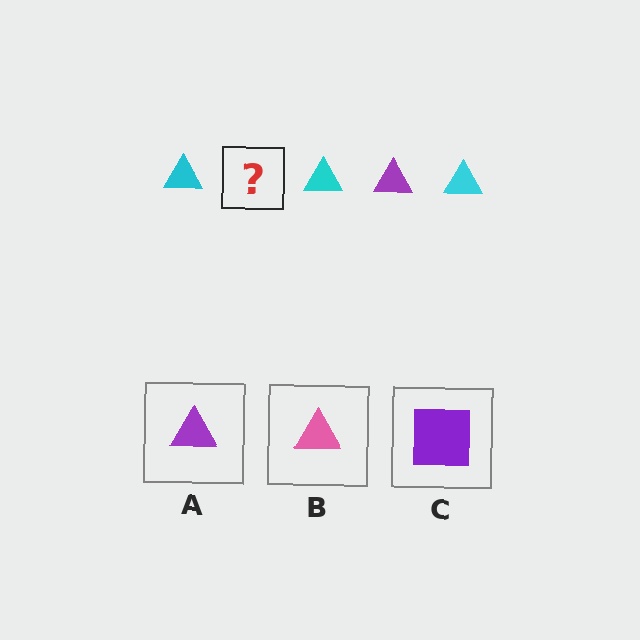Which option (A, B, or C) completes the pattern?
A.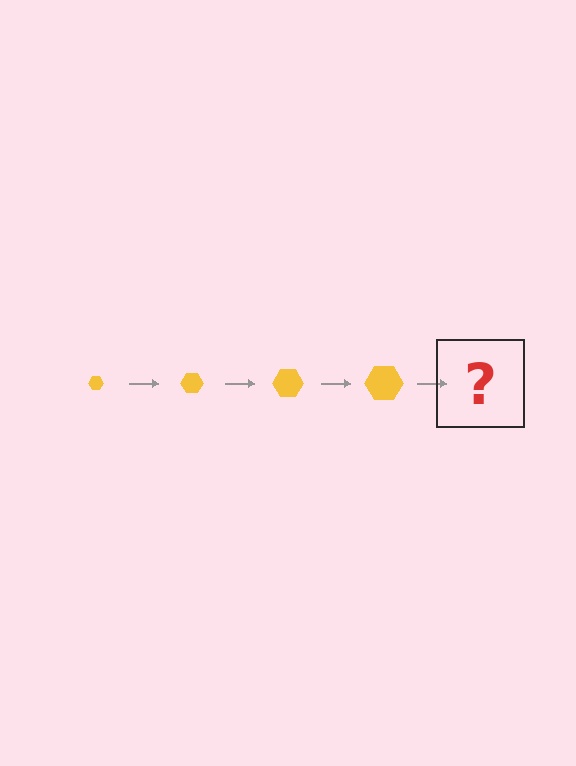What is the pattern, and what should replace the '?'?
The pattern is that the hexagon gets progressively larger each step. The '?' should be a yellow hexagon, larger than the previous one.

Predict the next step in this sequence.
The next step is a yellow hexagon, larger than the previous one.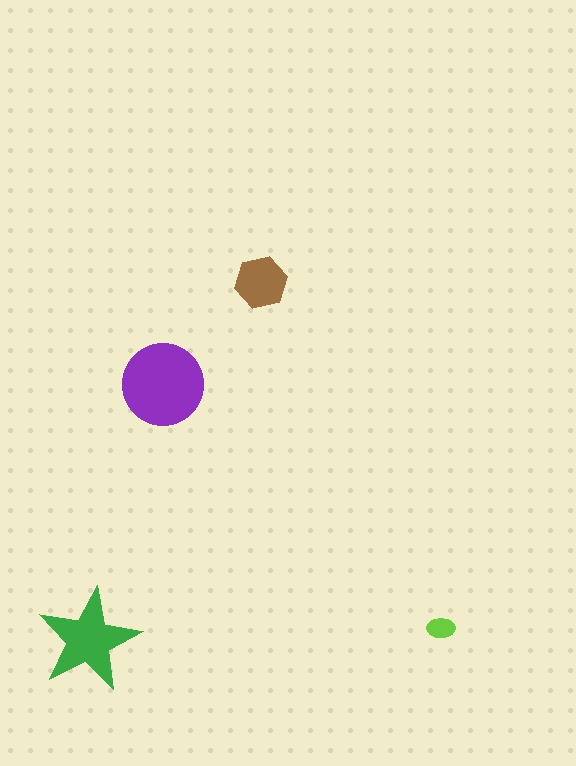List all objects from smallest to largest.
The lime ellipse, the brown hexagon, the green star, the purple circle.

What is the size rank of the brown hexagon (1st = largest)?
3rd.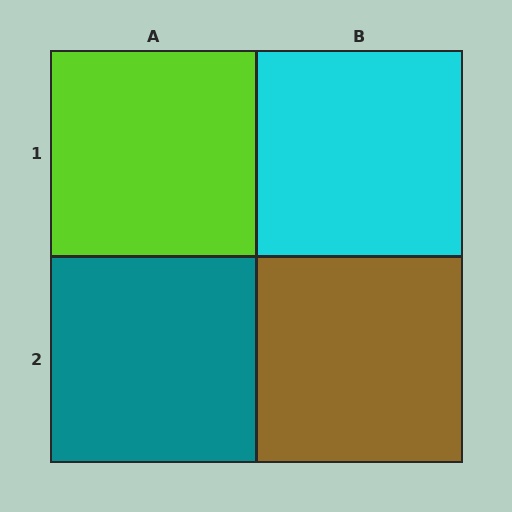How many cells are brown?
1 cell is brown.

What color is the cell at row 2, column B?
Brown.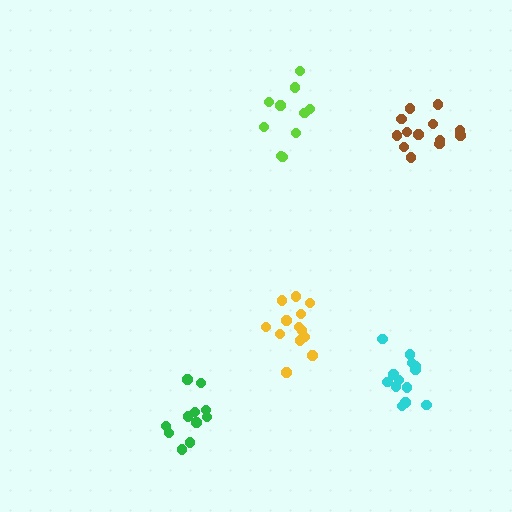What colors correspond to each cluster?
The clusters are colored: yellow, cyan, brown, lime, green.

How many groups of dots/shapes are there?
There are 5 groups.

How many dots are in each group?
Group 1: 13 dots, Group 2: 13 dots, Group 3: 13 dots, Group 4: 10 dots, Group 5: 11 dots (60 total).